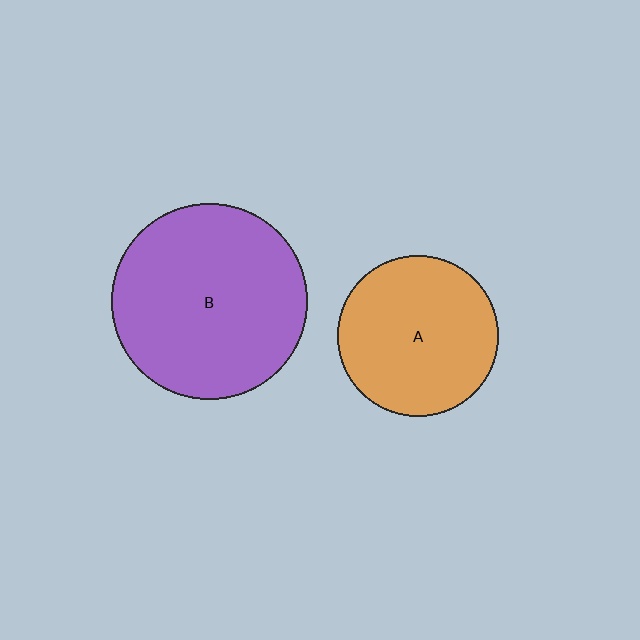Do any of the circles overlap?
No, none of the circles overlap.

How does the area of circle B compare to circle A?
Approximately 1.5 times.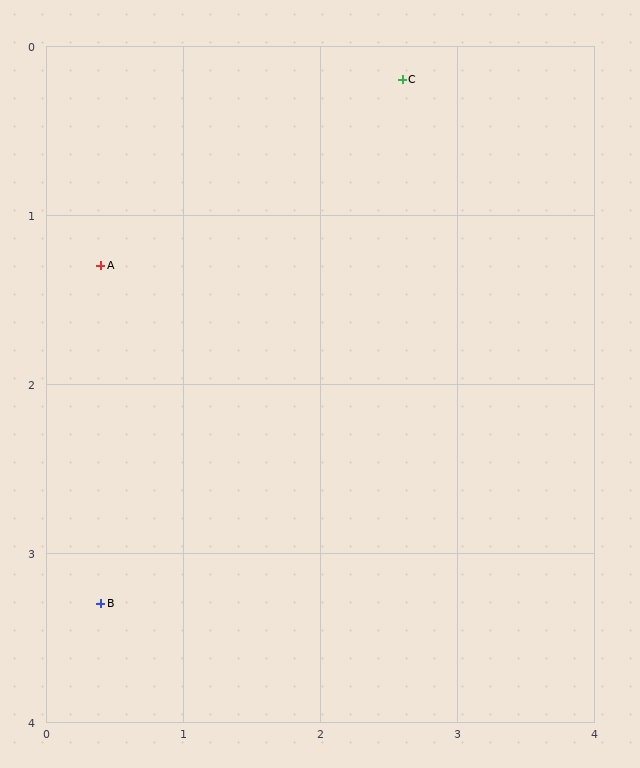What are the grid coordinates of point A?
Point A is at approximately (0.4, 1.3).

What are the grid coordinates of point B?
Point B is at approximately (0.4, 3.3).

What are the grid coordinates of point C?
Point C is at approximately (2.6, 0.2).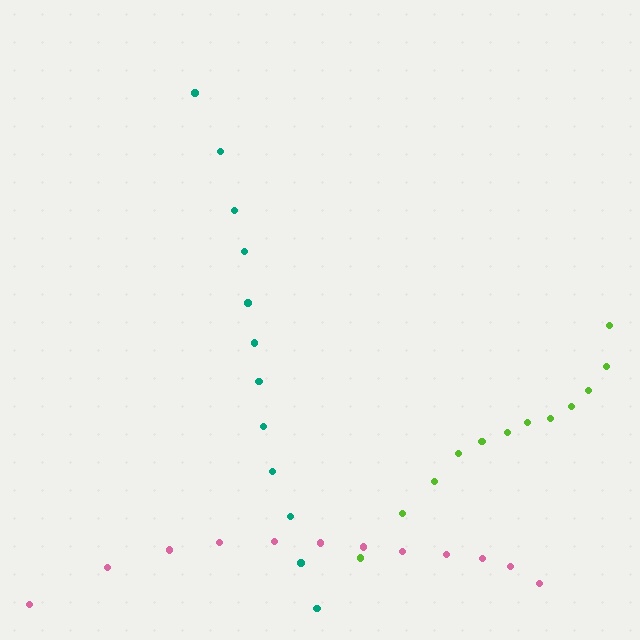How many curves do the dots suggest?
There are 3 distinct paths.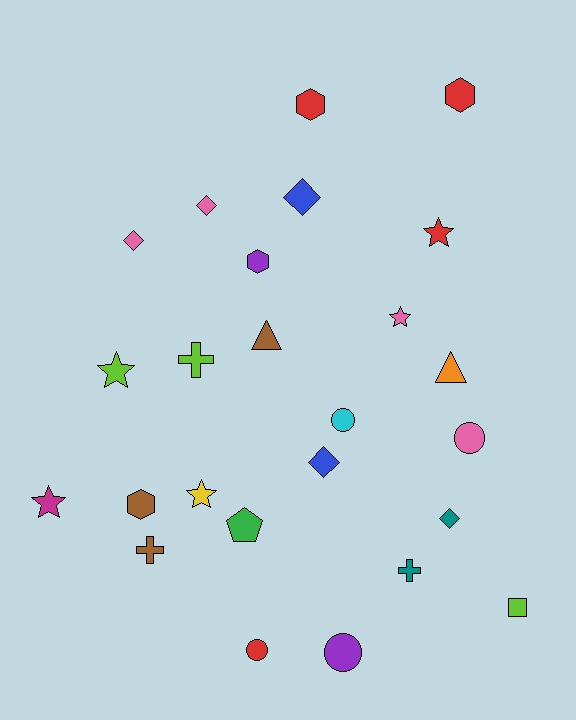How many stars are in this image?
There are 5 stars.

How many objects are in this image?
There are 25 objects.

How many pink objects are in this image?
There are 4 pink objects.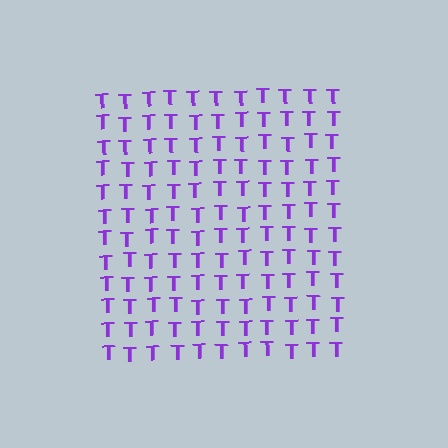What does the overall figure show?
The overall figure shows a square.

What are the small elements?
The small elements are letter T's.